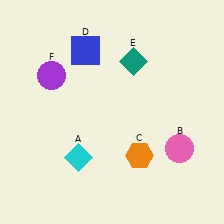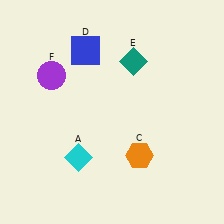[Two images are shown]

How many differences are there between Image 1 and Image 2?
There is 1 difference between the two images.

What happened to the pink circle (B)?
The pink circle (B) was removed in Image 2. It was in the bottom-right area of Image 1.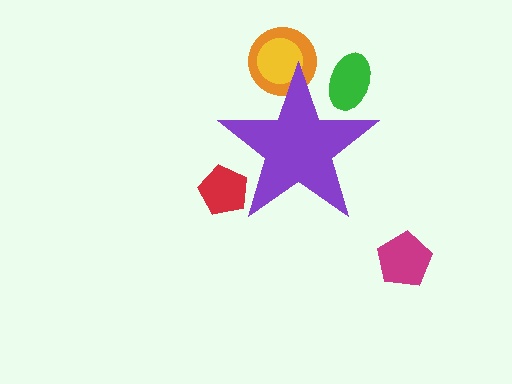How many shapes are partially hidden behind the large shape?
4 shapes are partially hidden.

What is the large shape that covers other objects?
A purple star.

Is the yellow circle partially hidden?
Yes, the yellow circle is partially hidden behind the purple star.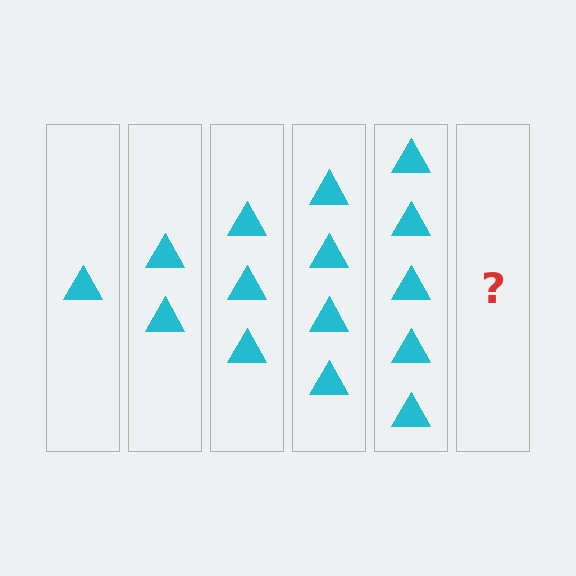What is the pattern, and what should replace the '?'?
The pattern is that each step adds one more triangle. The '?' should be 6 triangles.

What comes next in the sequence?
The next element should be 6 triangles.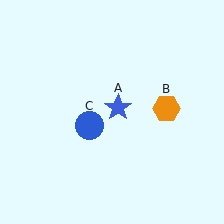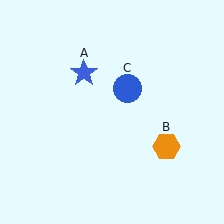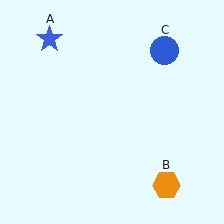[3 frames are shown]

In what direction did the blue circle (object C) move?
The blue circle (object C) moved up and to the right.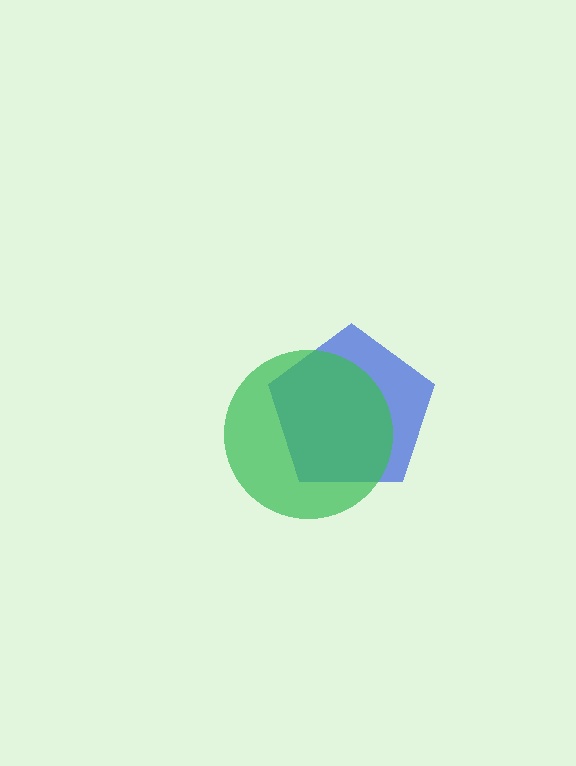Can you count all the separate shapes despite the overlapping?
Yes, there are 2 separate shapes.